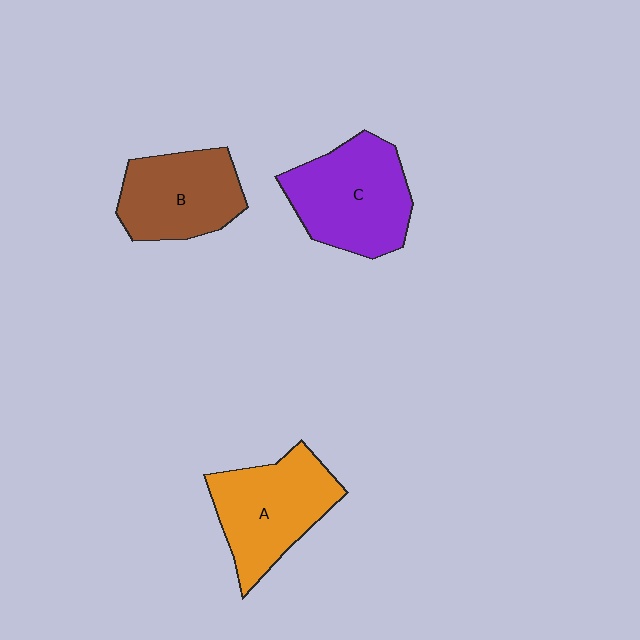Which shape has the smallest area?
Shape B (brown).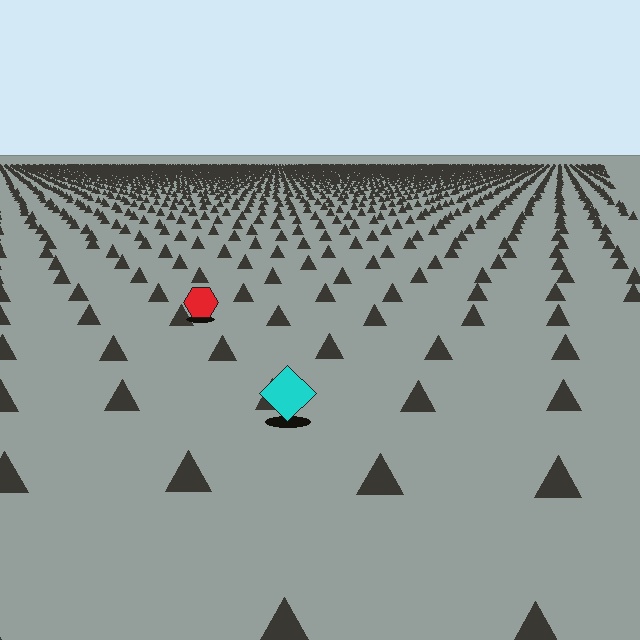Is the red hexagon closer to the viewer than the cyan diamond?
No. The cyan diamond is closer — you can tell from the texture gradient: the ground texture is coarser near it.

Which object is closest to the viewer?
The cyan diamond is closest. The texture marks near it are larger and more spread out.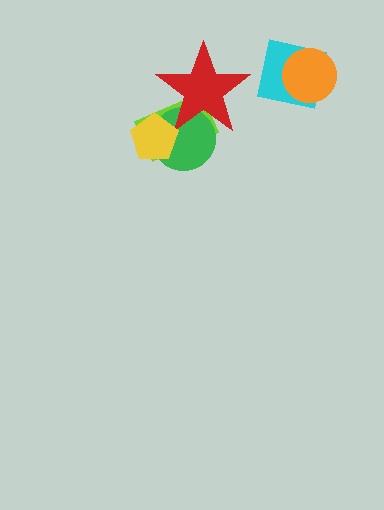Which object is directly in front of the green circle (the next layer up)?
The red star is directly in front of the green circle.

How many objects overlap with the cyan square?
1 object overlaps with the cyan square.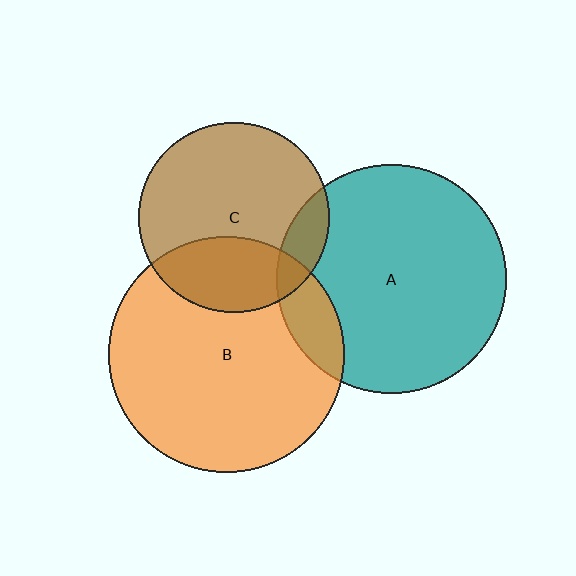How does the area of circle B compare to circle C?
Approximately 1.5 times.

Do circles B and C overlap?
Yes.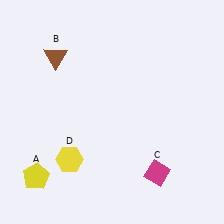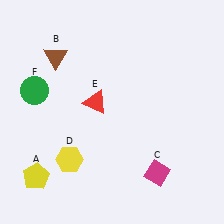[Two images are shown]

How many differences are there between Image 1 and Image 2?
There are 2 differences between the two images.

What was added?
A red triangle (E), a green circle (F) were added in Image 2.